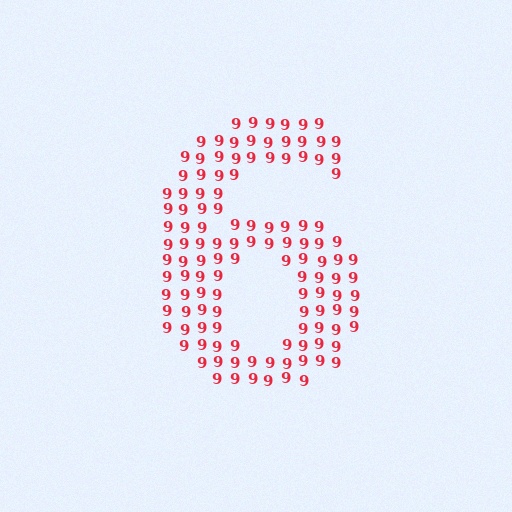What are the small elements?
The small elements are digit 9's.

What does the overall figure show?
The overall figure shows the digit 6.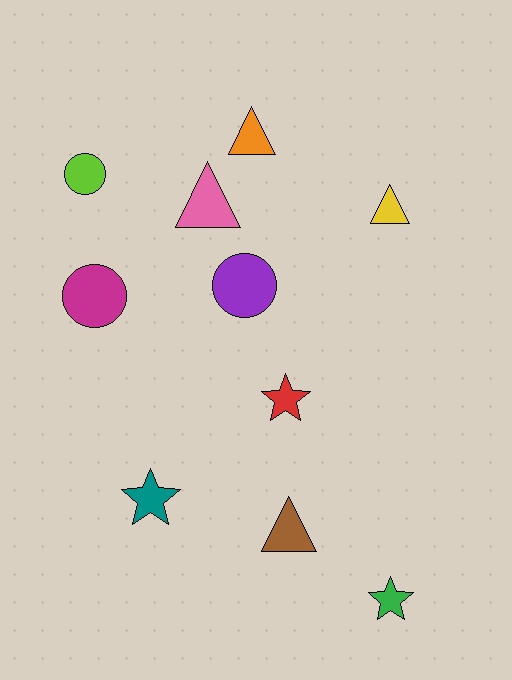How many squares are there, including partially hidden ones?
There are no squares.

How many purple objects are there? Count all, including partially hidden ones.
There is 1 purple object.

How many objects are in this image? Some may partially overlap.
There are 10 objects.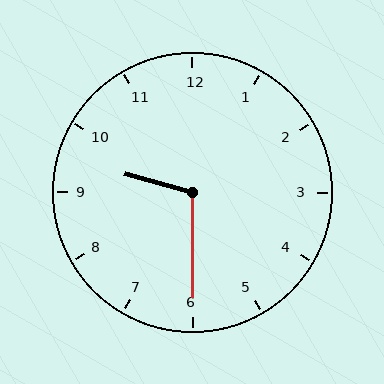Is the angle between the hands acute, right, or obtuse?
It is obtuse.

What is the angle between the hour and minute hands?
Approximately 105 degrees.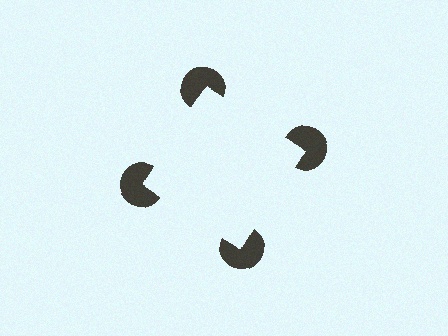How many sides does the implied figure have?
4 sides.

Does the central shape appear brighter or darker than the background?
It typically appears slightly brighter than the background, even though no actual brightness change is drawn.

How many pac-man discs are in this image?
There are 4 — one at each vertex of the illusory square.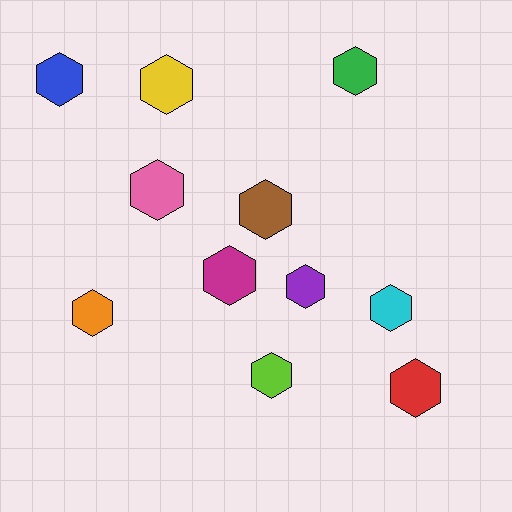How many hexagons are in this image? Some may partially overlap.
There are 11 hexagons.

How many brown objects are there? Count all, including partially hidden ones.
There is 1 brown object.